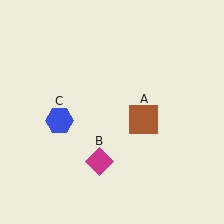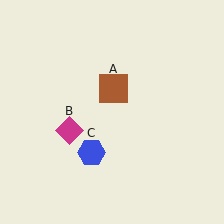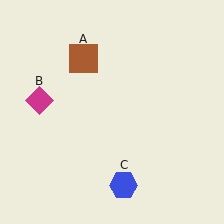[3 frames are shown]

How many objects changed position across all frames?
3 objects changed position: brown square (object A), magenta diamond (object B), blue hexagon (object C).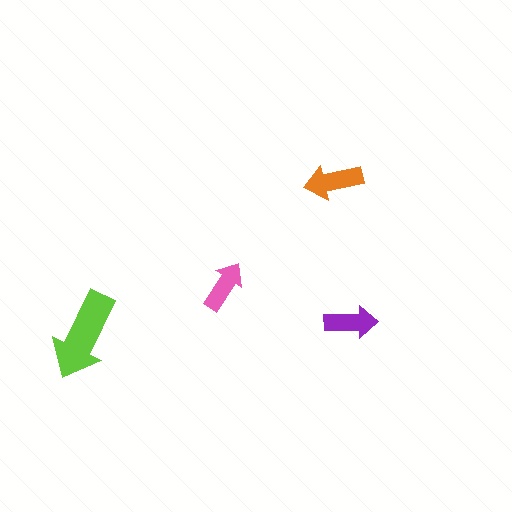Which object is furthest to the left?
The lime arrow is leftmost.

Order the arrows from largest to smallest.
the lime one, the orange one, the purple one, the pink one.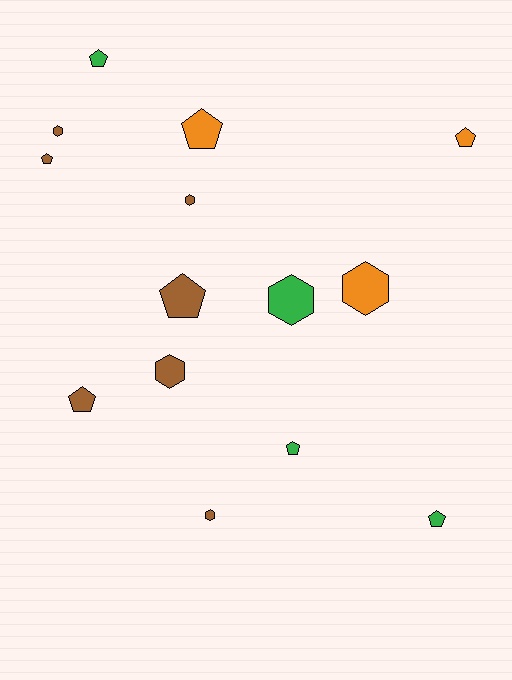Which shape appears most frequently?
Pentagon, with 8 objects.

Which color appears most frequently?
Brown, with 7 objects.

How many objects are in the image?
There are 14 objects.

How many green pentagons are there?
There are 3 green pentagons.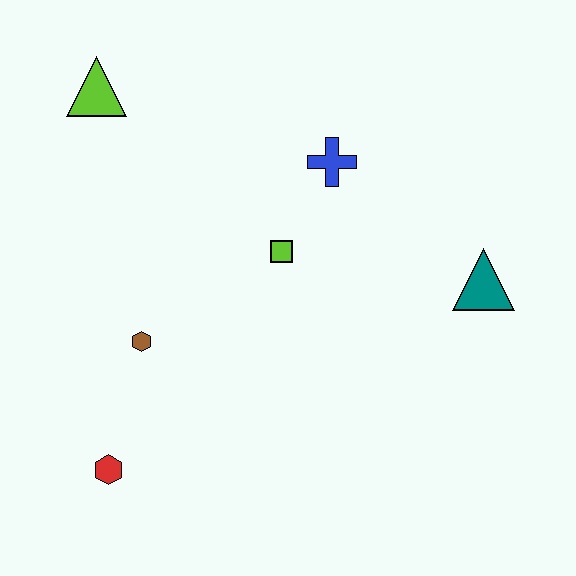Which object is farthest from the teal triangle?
The lime triangle is farthest from the teal triangle.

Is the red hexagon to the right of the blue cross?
No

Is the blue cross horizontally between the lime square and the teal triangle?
Yes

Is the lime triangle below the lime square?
No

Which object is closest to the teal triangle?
The blue cross is closest to the teal triangle.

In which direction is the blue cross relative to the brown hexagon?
The blue cross is to the right of the brown hexagon.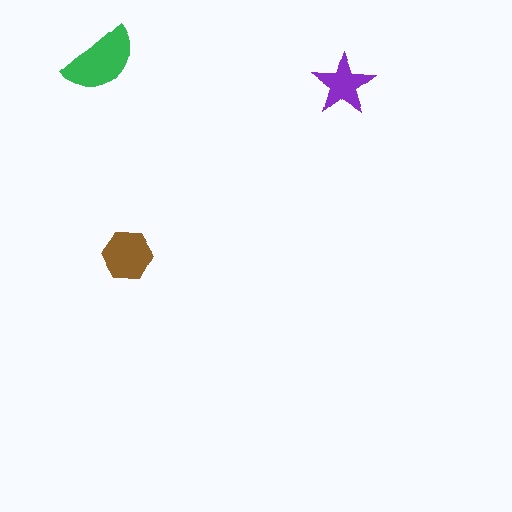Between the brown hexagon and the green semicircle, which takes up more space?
The green semicircle.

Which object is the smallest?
The purple star.